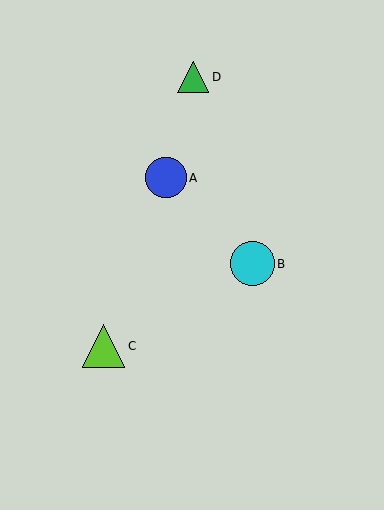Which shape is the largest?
The cyan circle (labeled B) is the largest.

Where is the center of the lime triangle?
The center of the lime triangle is at (103, 346).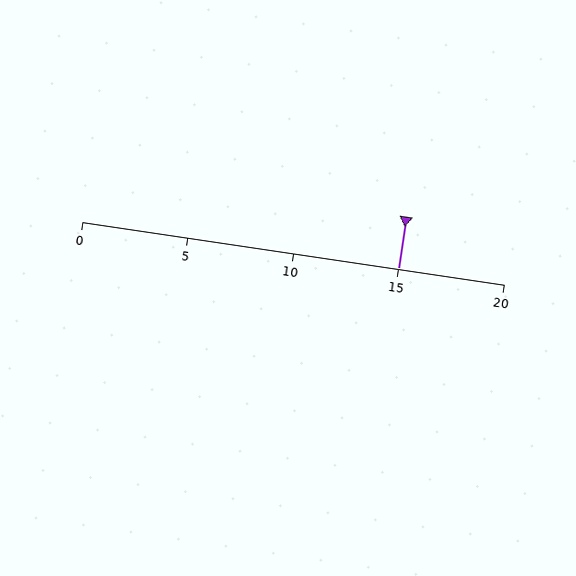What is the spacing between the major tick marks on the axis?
The major ticks are spaced 5 apart.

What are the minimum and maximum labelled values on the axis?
The axis runs from 0 to 20.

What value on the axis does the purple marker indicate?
The marker indicates approximately 15.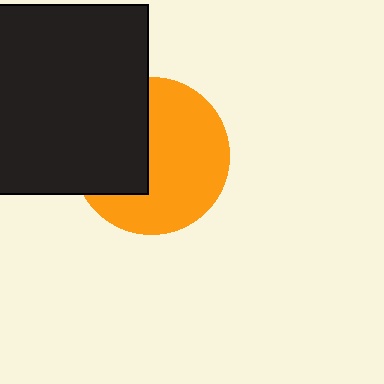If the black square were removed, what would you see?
You would see the complete orange circle.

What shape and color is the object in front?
The object in front is a black square.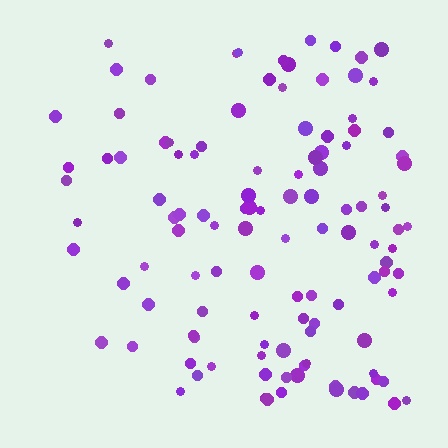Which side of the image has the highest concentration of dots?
The right.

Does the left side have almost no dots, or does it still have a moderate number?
Still a moderate number, just noticeably fewer than the right.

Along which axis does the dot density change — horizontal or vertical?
Horizontal.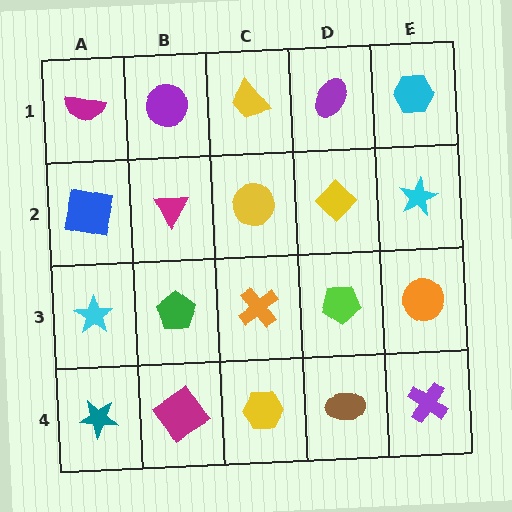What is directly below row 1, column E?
A cyan star.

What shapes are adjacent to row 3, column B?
A magenta triangle (row 2, column B), a magenta diamond (row 4, column B), a cyan star (row 3, column A), an orange cross (row 3, column C).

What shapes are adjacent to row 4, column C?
An orange cross (row 3, column C), a magenta diamond (row 4, column B), a brown ellipse (row 4, column D).